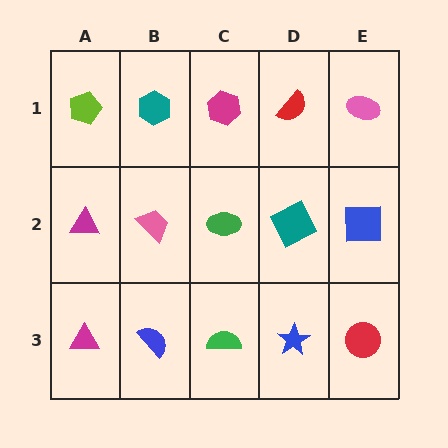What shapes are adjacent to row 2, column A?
A lime pentagon (row 1, column A), a magenta triangle (row 3, column A), a pink trapezoid (row 2, column B).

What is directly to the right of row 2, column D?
A blue square.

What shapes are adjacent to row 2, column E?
A pink ellipse (row 1, column E), a red circle (row 3, column E), a teal square (row 2, column D).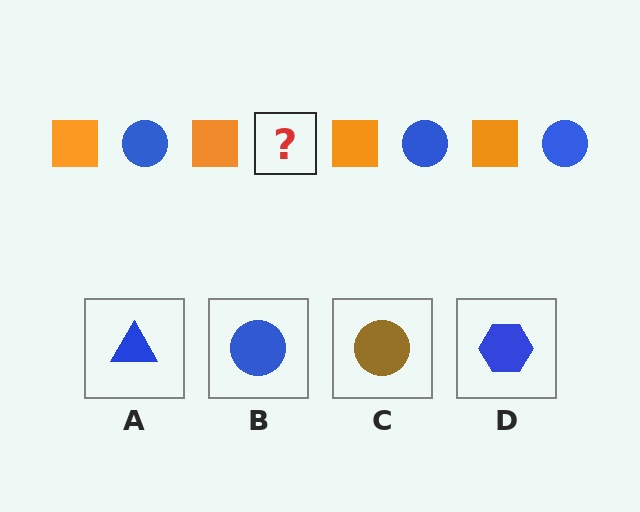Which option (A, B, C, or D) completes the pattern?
B.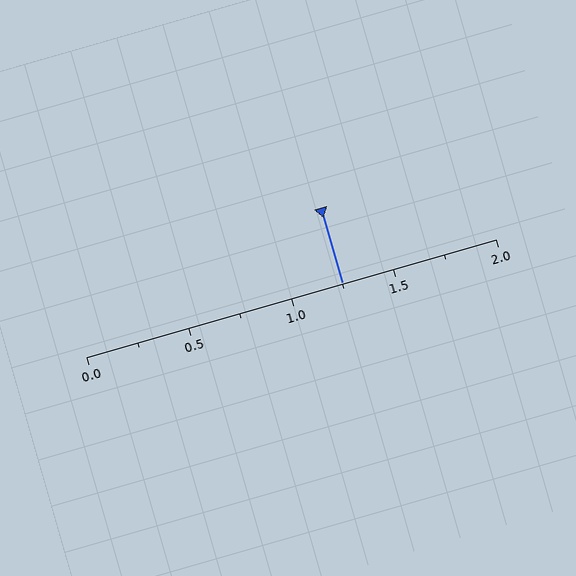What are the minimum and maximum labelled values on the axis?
The axis runs from 0.0 to 2.0.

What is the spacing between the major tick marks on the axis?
The major ticks are spaced 0.5 apart.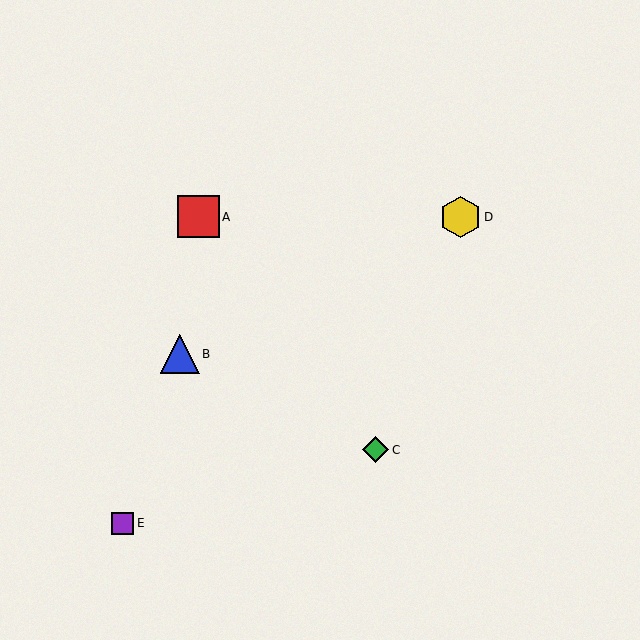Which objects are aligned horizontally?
Objects A, D are aligned horizontally.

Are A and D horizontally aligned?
Yes, both are at y≈217.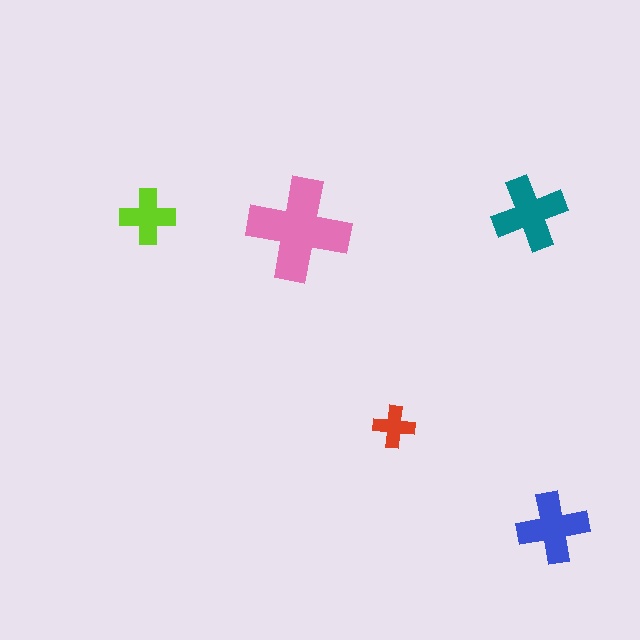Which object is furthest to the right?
The blue cross is rightmost.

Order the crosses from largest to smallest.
the pink one, the teal one, the blue one, the lime one, the red one.